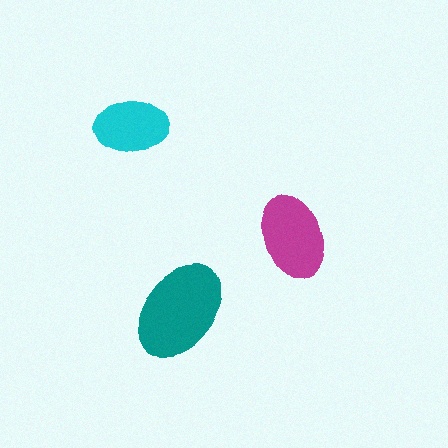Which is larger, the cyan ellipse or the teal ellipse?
The teal one.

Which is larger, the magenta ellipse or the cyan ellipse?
The magenta one.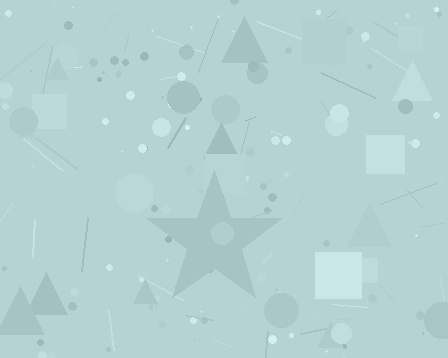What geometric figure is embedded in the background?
A star is embedded in the background.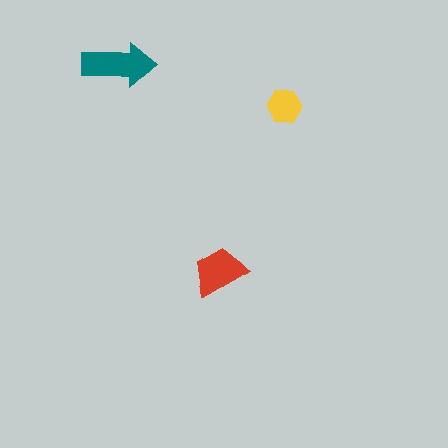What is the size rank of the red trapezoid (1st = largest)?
2nd.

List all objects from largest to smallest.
The teal arrow, the red trapezoid, the yellow hexagon.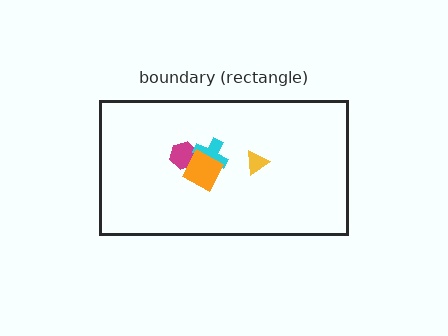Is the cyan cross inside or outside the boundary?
Inside.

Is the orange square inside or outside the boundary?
Inside.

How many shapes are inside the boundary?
4 inside, 0 outside.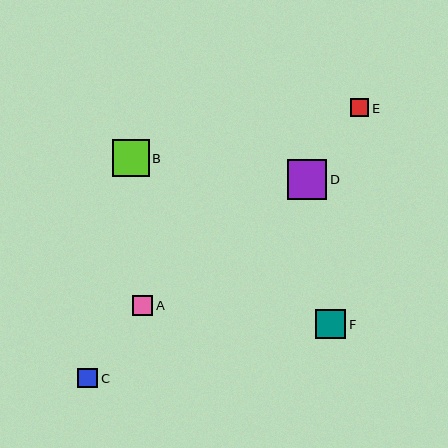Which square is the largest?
Square D is the largest with a size of approximately 40 pixels.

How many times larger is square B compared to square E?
Square B is approximately 2.0 times the size of square E.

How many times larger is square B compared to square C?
Square B is approximately 1.9 times the size of square C.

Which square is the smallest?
Square E is the smallest with a size of approximately 18 pixels.